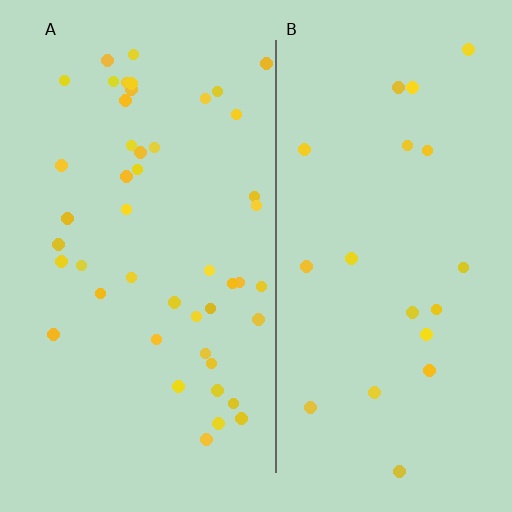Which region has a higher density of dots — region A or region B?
A (the left).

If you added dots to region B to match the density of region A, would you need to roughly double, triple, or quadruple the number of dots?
Approximately double.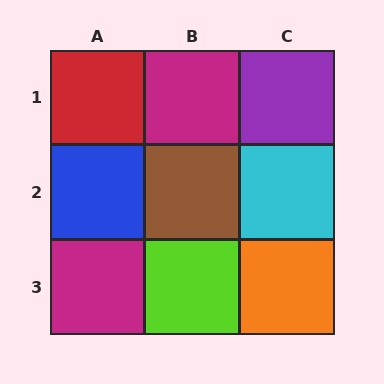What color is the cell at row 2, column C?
Cyan.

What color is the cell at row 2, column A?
Blue.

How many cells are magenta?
2 cells are magenta.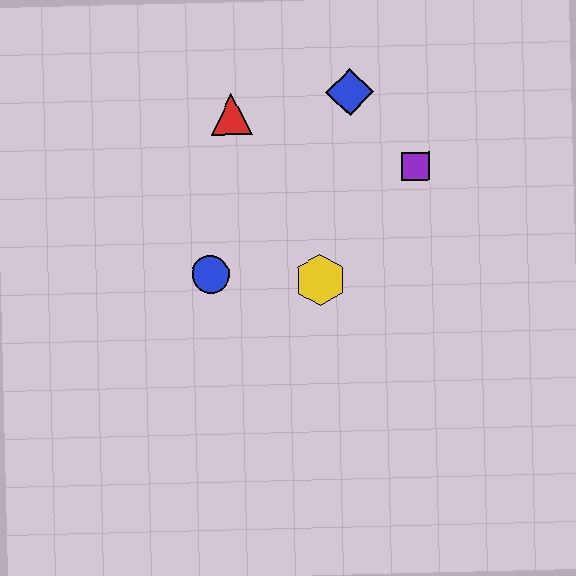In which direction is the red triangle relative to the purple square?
The red triangle is to the left of the purple square.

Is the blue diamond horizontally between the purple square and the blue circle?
Yes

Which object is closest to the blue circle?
The yellow hexagon is closest to the blue circle.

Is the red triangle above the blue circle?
Yes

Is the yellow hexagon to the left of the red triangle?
No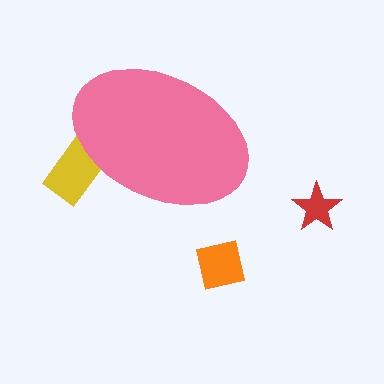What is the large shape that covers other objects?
A pink ellipse.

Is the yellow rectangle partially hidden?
Yes, the yellow rectangle is partially hidden behind the pink ellipse.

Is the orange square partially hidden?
No, the orange square is fully visible.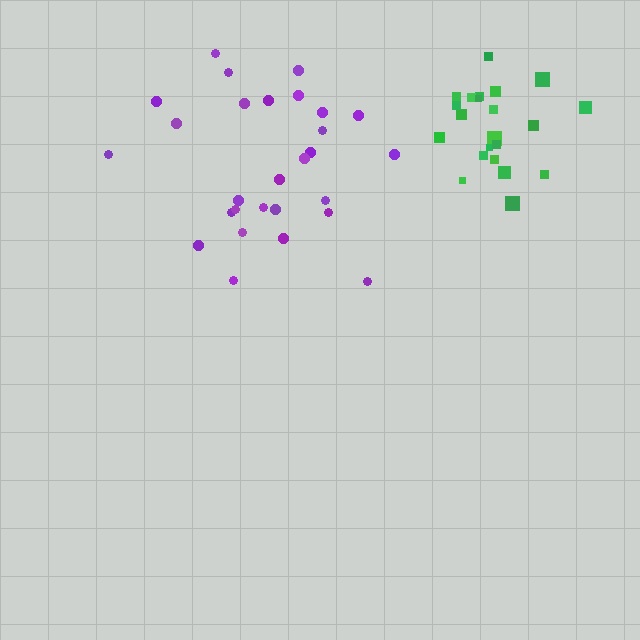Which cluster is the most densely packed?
Green.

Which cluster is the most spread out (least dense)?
Purple.